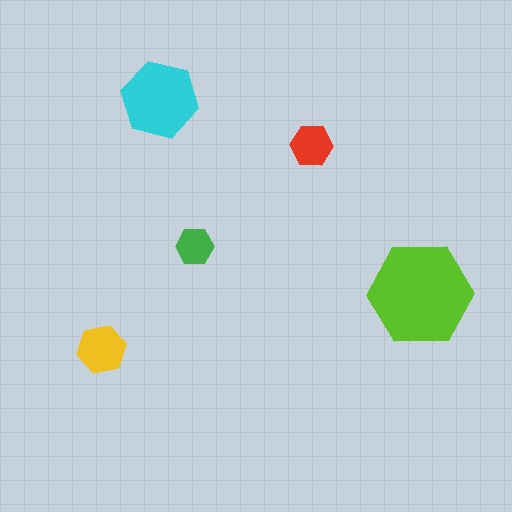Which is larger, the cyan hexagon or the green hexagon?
The cyan one.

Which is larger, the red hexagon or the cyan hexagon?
The cyan one.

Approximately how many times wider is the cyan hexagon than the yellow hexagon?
About 1.5 times wider.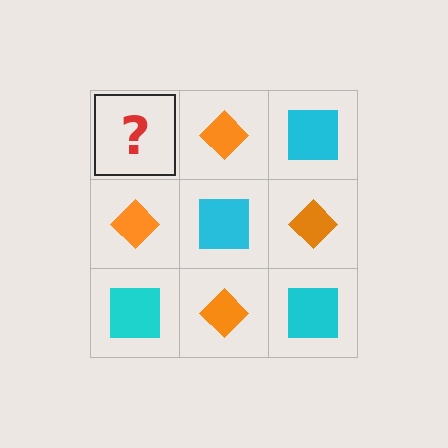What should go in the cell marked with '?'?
The missing cell should contain a cyan square.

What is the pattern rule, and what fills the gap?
The rule is that it alternates cyan square and orange diamond in a checkerboard pattern. The gap should be filled with a cyan square.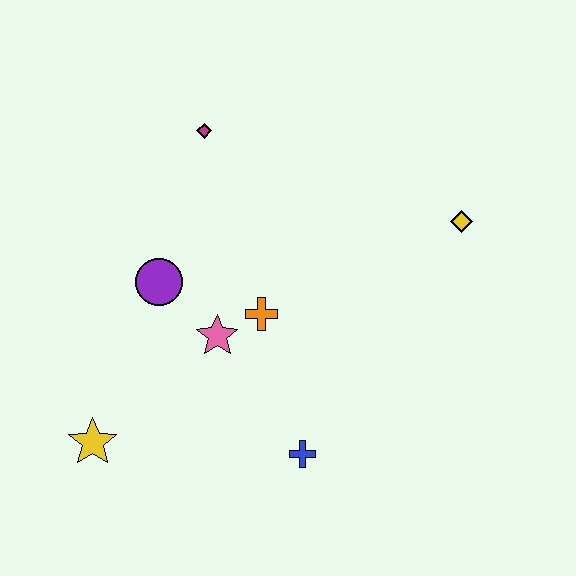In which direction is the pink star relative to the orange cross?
The pink star is to the left of the orange cross.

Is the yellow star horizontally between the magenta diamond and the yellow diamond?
No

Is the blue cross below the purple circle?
Yes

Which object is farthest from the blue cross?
The magenta diamond is farthest from the blue cross.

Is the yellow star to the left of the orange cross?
Yes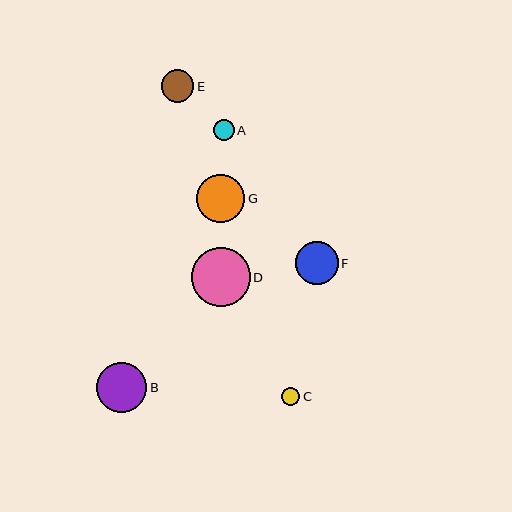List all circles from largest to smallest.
From largest to smallest: D, B, G, F, E, A, C.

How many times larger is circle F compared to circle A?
Circle F is approximately 2.1 times the size of circle A.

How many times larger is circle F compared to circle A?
Circle F is approximately 2.1 times the size of circle A.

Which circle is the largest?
Circle D is the largest with a size of approximately 59 pixels.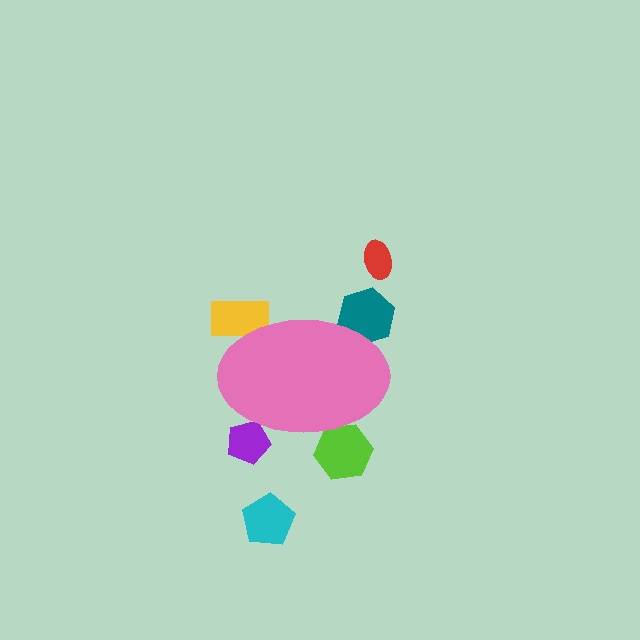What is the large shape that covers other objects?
A pink ellipse.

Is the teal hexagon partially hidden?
Yes, the teal hexagon is partially hidden behind the pink ellipse.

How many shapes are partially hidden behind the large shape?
4 shapes are partially hidden.